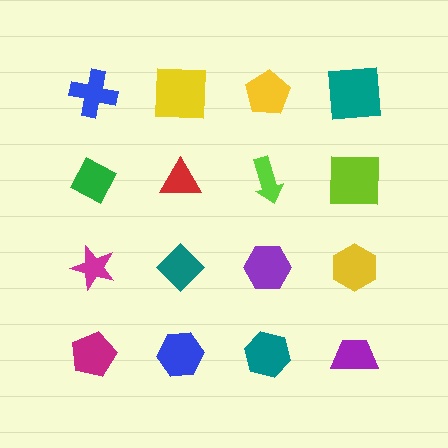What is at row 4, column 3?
A teal hexagon.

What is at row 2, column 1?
A green diamond.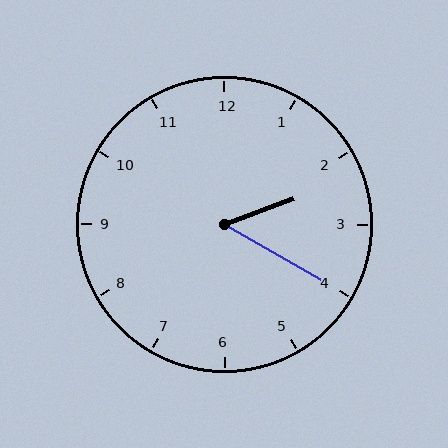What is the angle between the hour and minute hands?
Approximately 50 degrees.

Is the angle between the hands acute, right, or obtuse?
It is acute.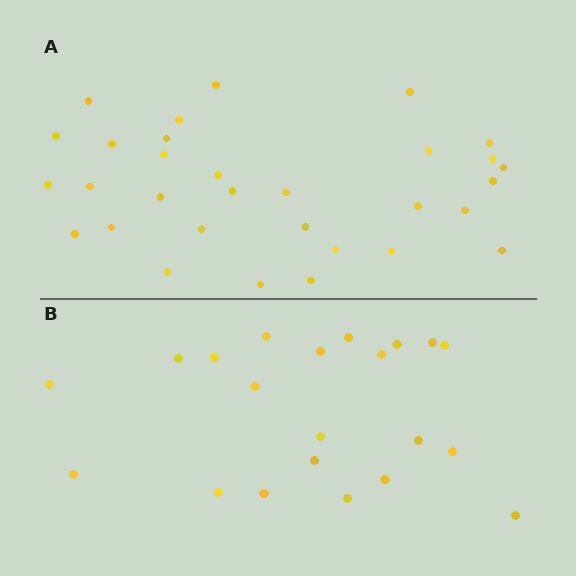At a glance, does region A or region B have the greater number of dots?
Region A (the top region) has more dots.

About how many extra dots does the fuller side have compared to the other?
Region A has roughly 10 or so more dots than region B.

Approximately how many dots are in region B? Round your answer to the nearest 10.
About 20 dots. (The exact count is 21, which rounds to 20.)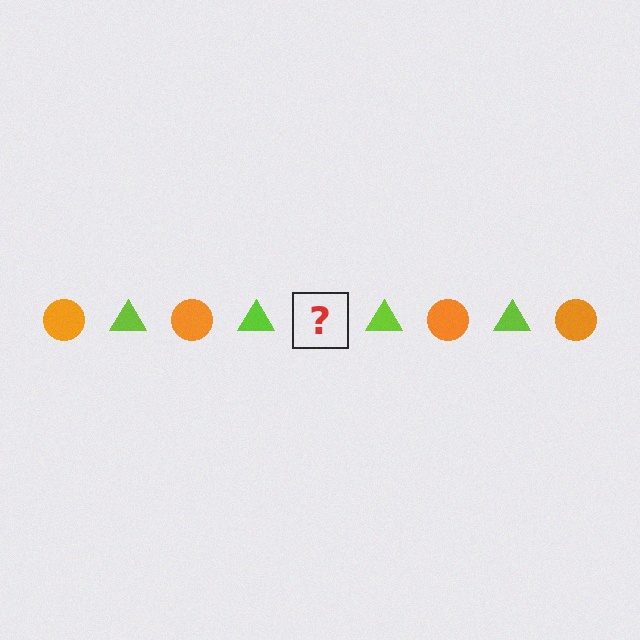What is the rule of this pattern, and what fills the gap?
The rule is that the pattern alternates between orange circle and lime triangle. The gap should be filled with an orange circle.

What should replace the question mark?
The question mark should be replaced with an orange circle.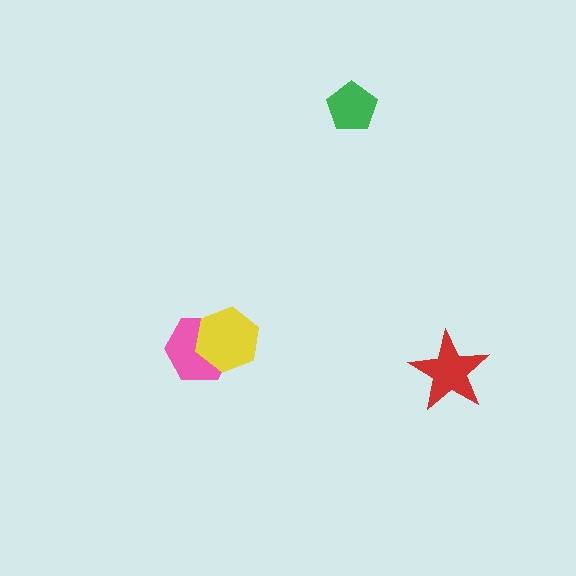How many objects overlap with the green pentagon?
0 objects overlap with the green pentagon.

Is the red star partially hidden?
No, no other shape covers it.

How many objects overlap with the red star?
0 objects overlap with the red star.